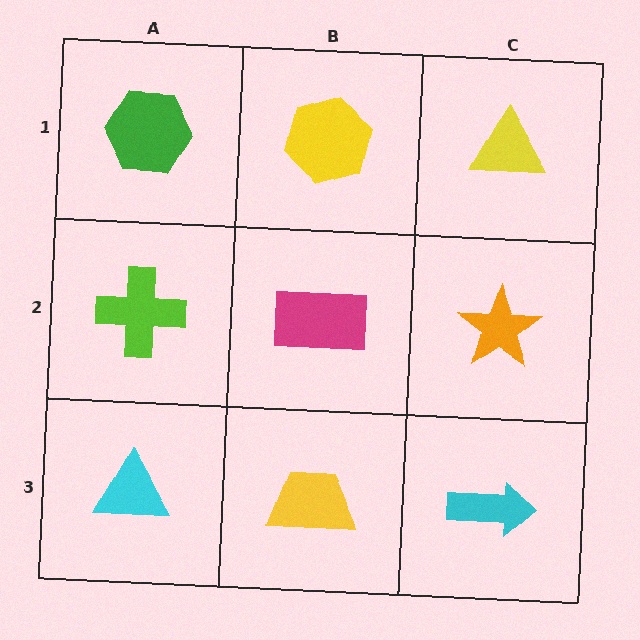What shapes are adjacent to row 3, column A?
A lime cross (row 2, column A), a yellow trapezoid (row 3, column B).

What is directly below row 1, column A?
A lime cross.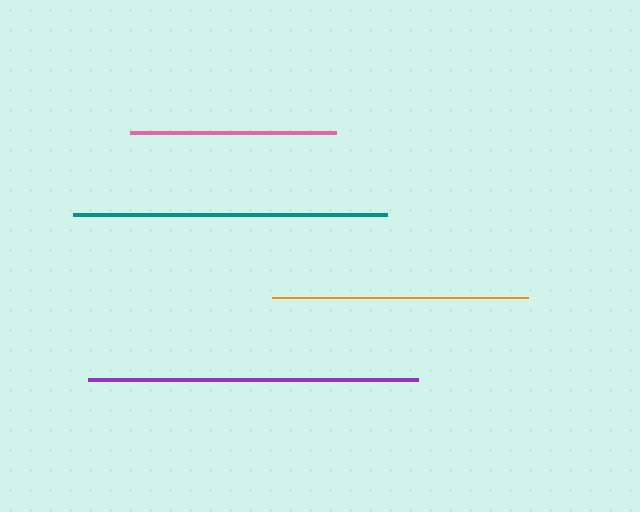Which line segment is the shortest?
The pink line is the shortest at approximately 206 pixels.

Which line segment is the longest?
The purple line is the longest at approximately 330 pixels.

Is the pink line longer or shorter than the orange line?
The orange line is longer than the pink line.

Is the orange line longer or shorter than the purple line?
The purple line is longer than the orange line.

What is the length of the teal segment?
The teal segment is approximately 314 pixels long.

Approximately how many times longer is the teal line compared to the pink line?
The teal line is approximately 1.5 times the length of the pink line.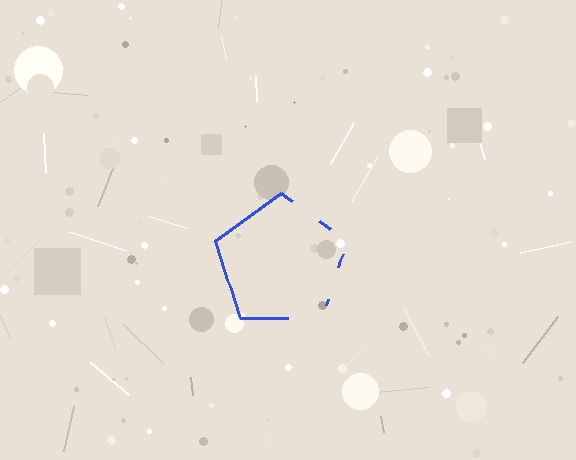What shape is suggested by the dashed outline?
The dashed outline suggests a pentagon.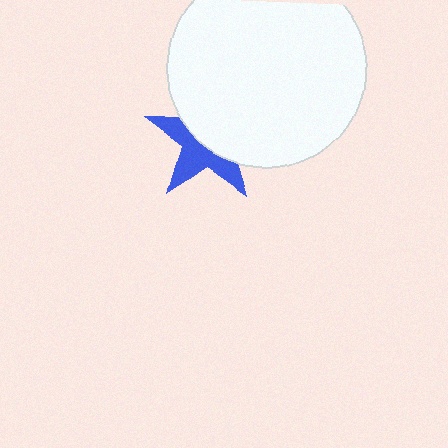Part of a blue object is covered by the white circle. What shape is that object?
It is a star.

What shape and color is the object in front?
The object in front is a white circle.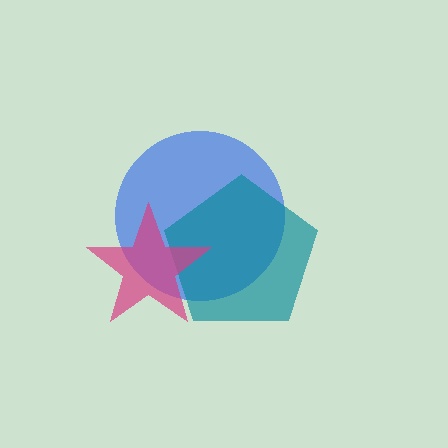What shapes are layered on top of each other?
The layered shapes are: a blue circle, a teal pentagon, a magenta star.